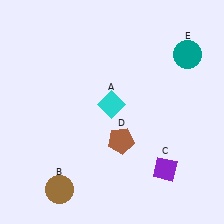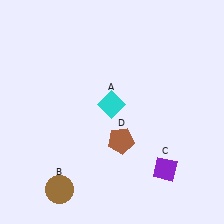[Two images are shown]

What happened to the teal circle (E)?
The teal circle (E) was removed in Image 2. It was in the top-right area of Image 1.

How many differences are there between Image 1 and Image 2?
There is 1 difference between the two images.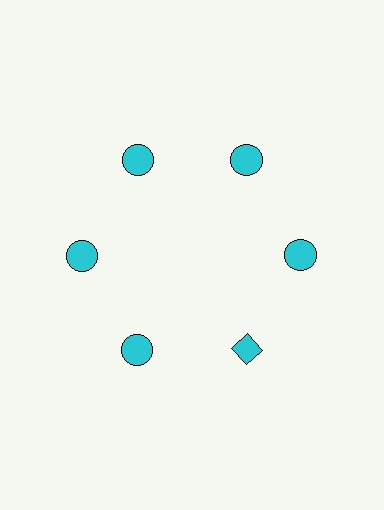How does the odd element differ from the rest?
It has a different shape: diamond instead of circle.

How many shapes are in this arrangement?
There are 6 shapes arranged in a ring pattern.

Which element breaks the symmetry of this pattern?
The cyan diamond at roughly the 5 o'clock position breaks the symmetry. All other shapes are cyan circles.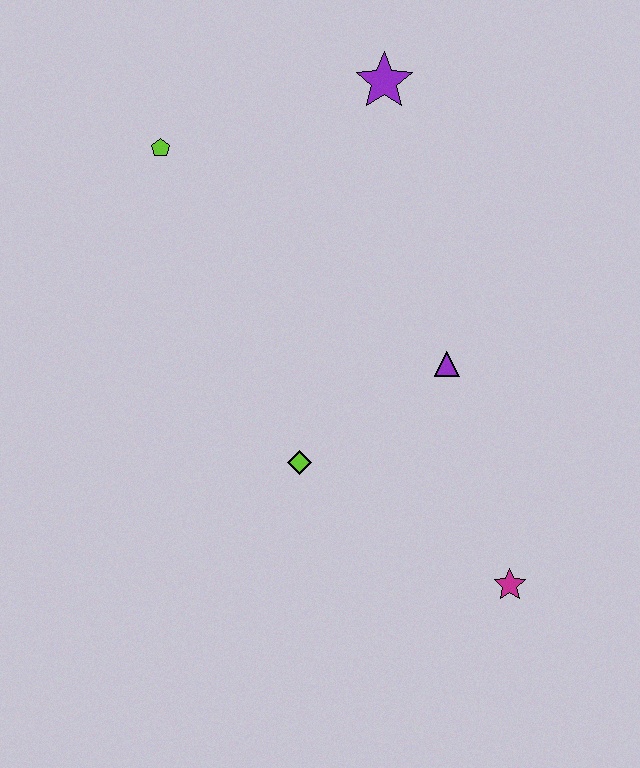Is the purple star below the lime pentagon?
No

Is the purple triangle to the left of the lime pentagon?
No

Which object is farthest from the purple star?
The magenta star is farthest from the purple star.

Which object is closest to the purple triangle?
The lime diamond is closest to the purple triangle.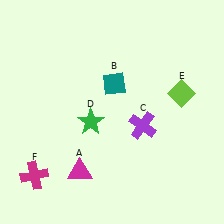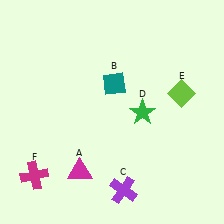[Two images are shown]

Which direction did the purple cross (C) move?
The purple cross (C) moved down.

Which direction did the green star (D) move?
The green star (D) moved right.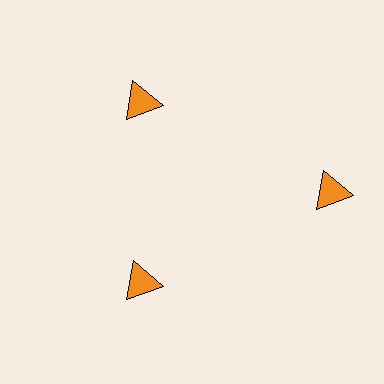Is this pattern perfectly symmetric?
No. The 3 orange triangles are arranged in a ring, but one element near the 3 o'clock position is pushed outward from the center, breaking the 3-fold rotational symmetry.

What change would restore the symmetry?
The symmetry would be restored by moving it inward, back onto the ring so that all 3 triangles sit at equal angles and equal distance from the center.